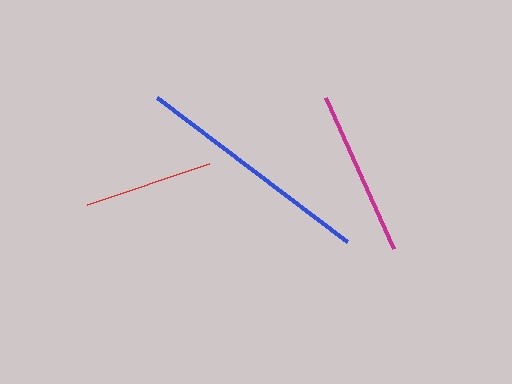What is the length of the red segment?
The red segment is approximately 129 pixels long.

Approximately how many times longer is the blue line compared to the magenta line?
The blue line is approximately 1.4 times the length of the magenta line.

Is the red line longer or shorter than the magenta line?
The magenta line is longer than the red line.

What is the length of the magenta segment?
The magenta segment is approximately 165 pixels long.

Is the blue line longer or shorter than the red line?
The blue line is longer than the red line.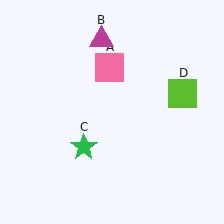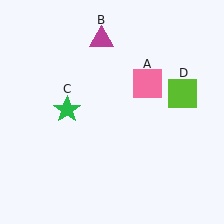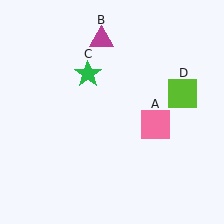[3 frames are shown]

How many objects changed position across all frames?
2 objects changed position: pink square (object A), green star (object C).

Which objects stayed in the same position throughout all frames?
Magenta triangle (object B) and lime square (object D) remained stationary.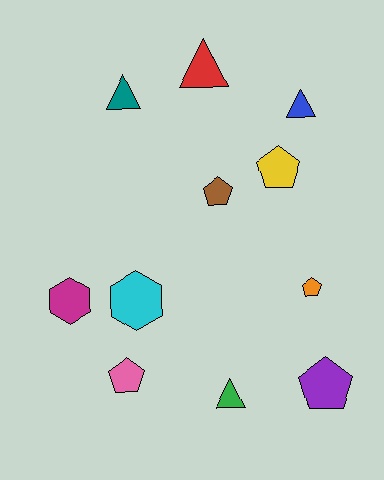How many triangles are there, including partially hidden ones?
There are 4 triangles.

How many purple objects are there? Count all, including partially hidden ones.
There is 1 purple object.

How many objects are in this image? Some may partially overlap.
There are 11 objects.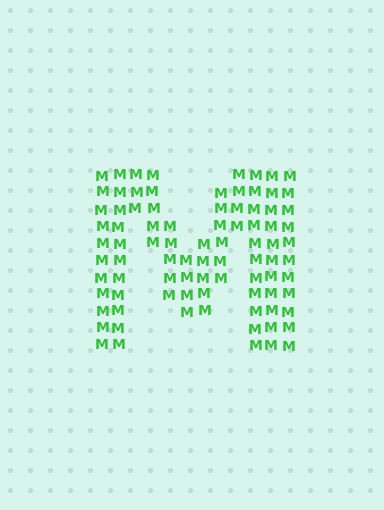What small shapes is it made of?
It is made of small letter M's.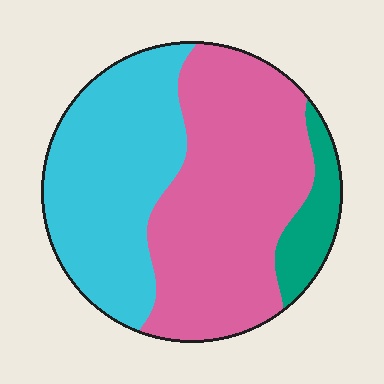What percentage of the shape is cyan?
Cyan covers roughly 40% of the shape.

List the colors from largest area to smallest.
From largest to smallest: pink, cyan, teal.